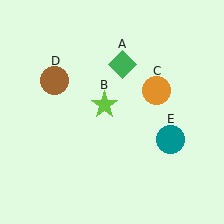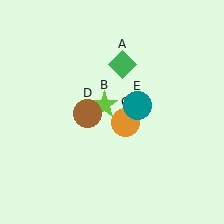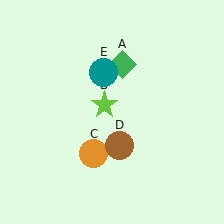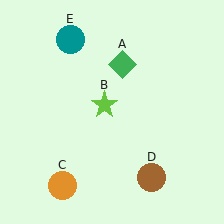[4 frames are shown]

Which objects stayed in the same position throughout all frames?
Green diamond (object A) and lime star (object B) remained stationary.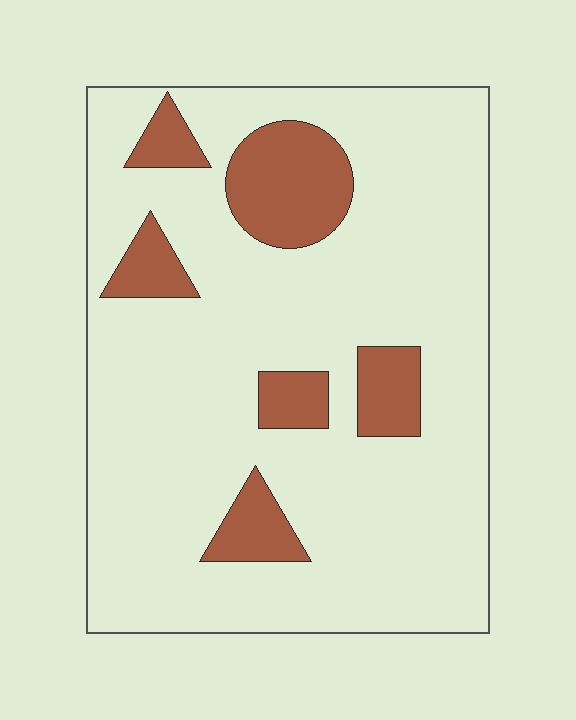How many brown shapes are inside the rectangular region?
6.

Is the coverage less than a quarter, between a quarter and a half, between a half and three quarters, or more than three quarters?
Less than a quarter.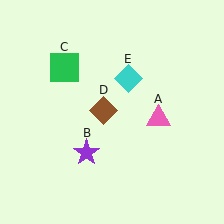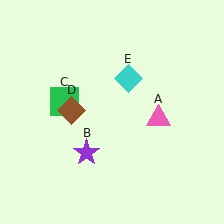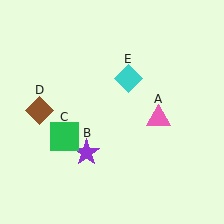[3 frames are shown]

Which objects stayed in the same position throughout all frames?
Pink triangle (object A) and purple star (object B) and cyan diamond (object E) remained stationary.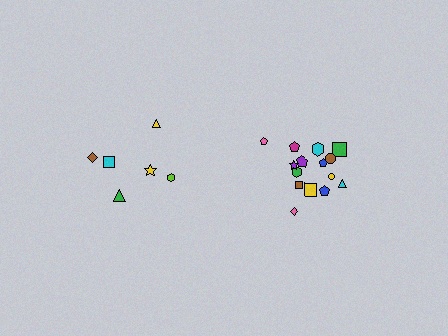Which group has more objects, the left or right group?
The right group.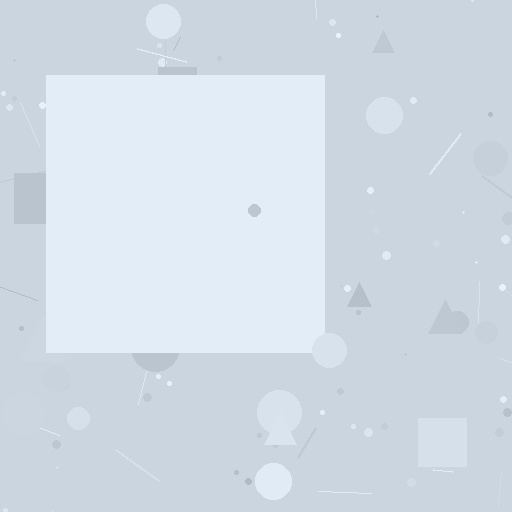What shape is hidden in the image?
A square is hidden in the image.